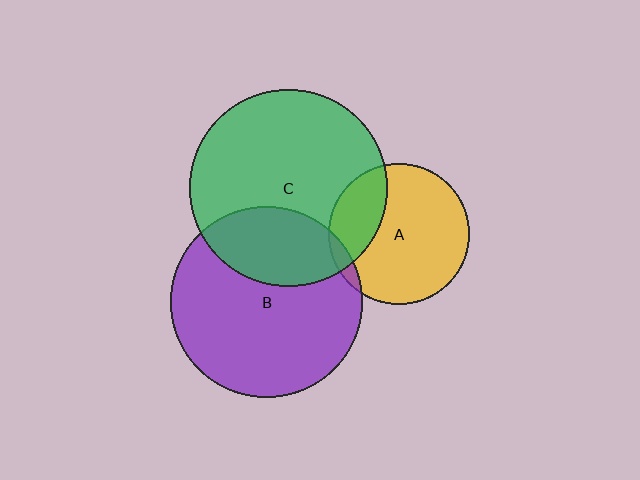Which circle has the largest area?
Circle C (green).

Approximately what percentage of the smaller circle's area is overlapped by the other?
Approximately 25%.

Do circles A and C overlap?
Yes.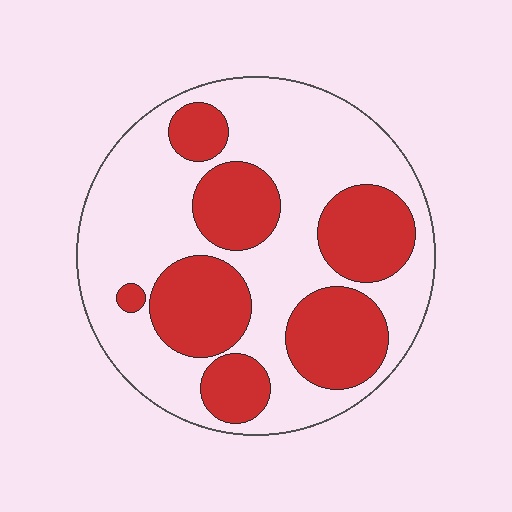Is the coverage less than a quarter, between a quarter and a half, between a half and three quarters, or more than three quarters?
Between a quarter and a half.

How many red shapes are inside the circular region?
7.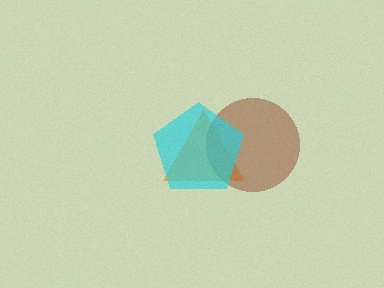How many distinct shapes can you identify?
There are 3 distinct shapes: an orange triangle, a brown circle, a cyan pentagon.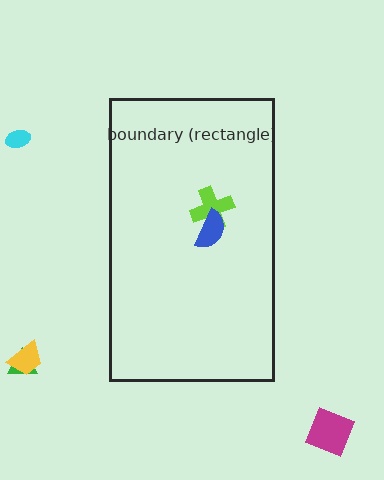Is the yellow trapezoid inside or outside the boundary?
Outside.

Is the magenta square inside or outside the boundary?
Outside.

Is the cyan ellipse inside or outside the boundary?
Outside.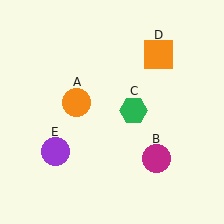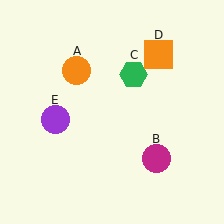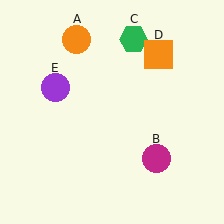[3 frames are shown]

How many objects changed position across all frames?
3 objects changed position: orange circle (object A), green hexagon (object C), purple circle (object E).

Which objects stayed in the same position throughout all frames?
Magenta circle (object B) and orange square (object D) remained stationary.